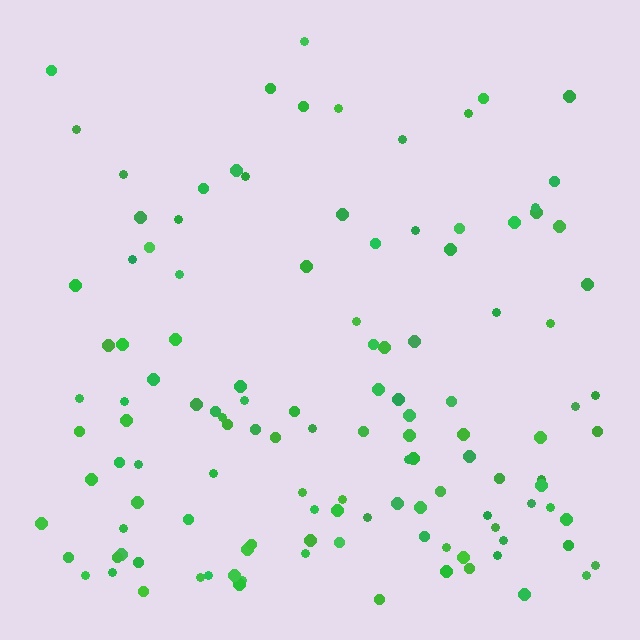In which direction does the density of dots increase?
From top to bottom, with the bottom side densest.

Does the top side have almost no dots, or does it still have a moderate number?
Still a moderate number, just noticeably fewer than the bottom.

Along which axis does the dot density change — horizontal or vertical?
Vertical.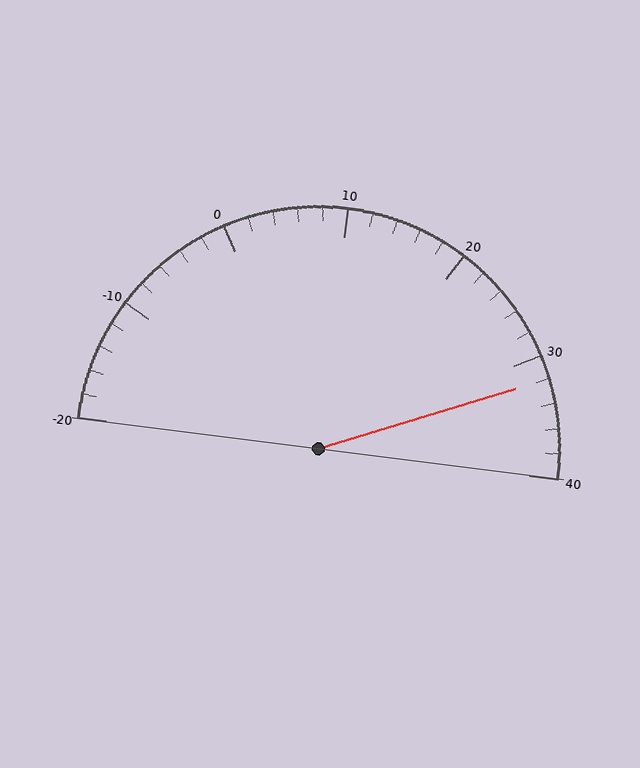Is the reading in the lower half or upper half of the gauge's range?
The reading is in the upper half of the range (-20 to 40).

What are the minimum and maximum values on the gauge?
The gauge ranges from -20 to 40.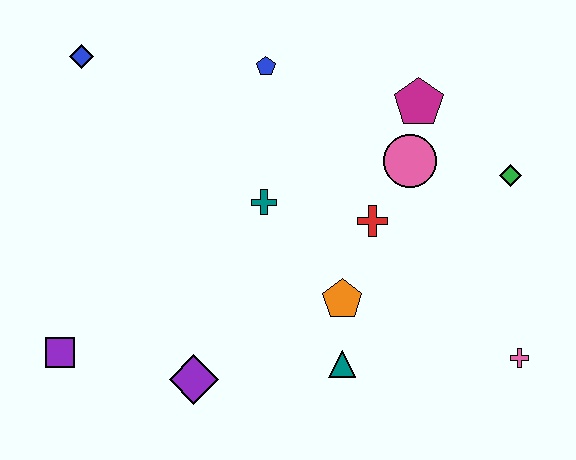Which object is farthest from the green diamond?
The purple square is farthest from the green diamond.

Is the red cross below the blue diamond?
Yes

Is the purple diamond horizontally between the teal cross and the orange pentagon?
No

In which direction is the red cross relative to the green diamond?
The red cross is to the left of the green diamond.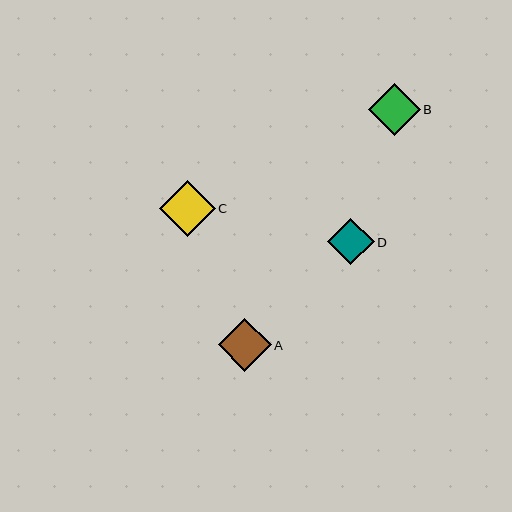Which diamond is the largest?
Diamond C is the largest with a size of approximately 56 pixels.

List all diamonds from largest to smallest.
From largest to smallest: C, A, B, D.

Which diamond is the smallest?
Diamond D is the smallest with a size of approximately 46 pixels.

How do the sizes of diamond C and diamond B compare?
Diamond C and diamond B are approximately the same size.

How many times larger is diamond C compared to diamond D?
Diamond C is approximately 1.2 times the size of diamond D.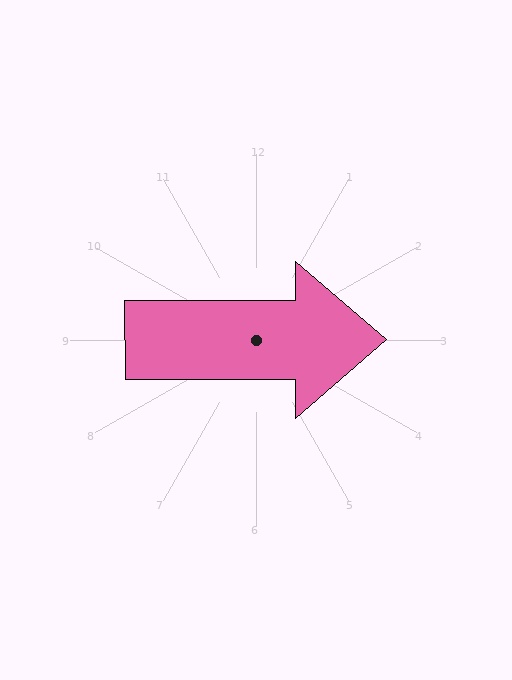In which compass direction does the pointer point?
East.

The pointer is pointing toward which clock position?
Roughly 3 o'clock.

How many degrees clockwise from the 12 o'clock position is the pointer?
Approximately 90 degrees.